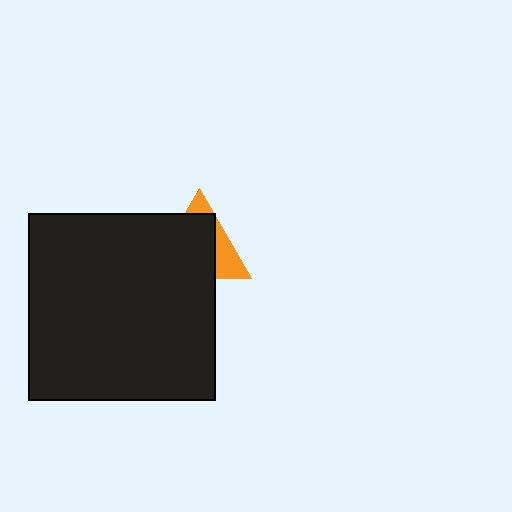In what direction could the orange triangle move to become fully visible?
The orange triangle could move toward the upper-right. That would shift it out from behind the black square entirely.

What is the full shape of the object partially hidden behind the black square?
The partially hidden object is an orange triangle.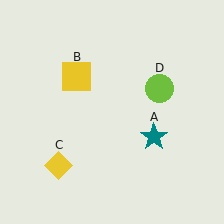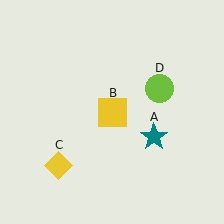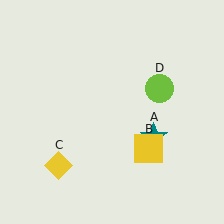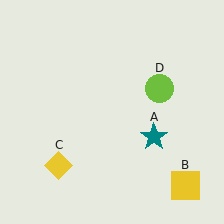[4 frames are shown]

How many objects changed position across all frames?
1 object changed position: yellow square (object B).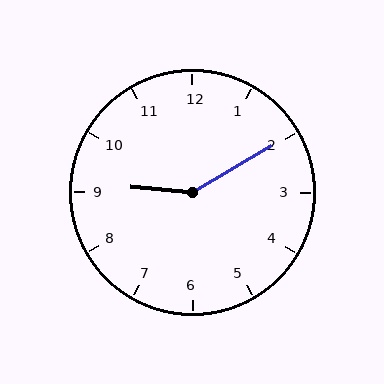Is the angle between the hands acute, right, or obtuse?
It is obtuse.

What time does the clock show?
9:10.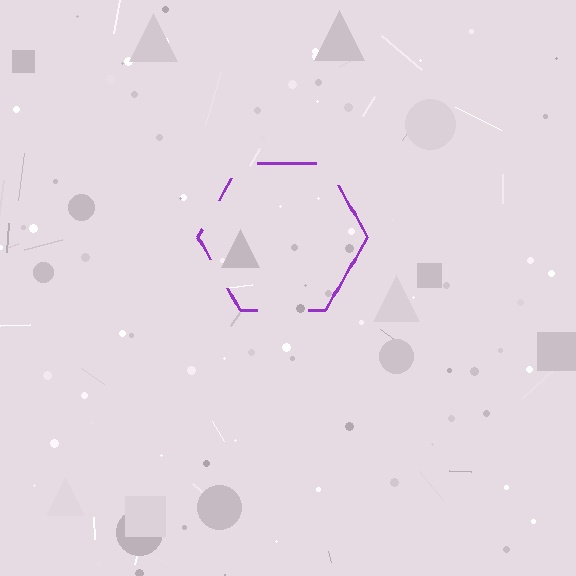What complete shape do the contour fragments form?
The contour fragments form a hexagon.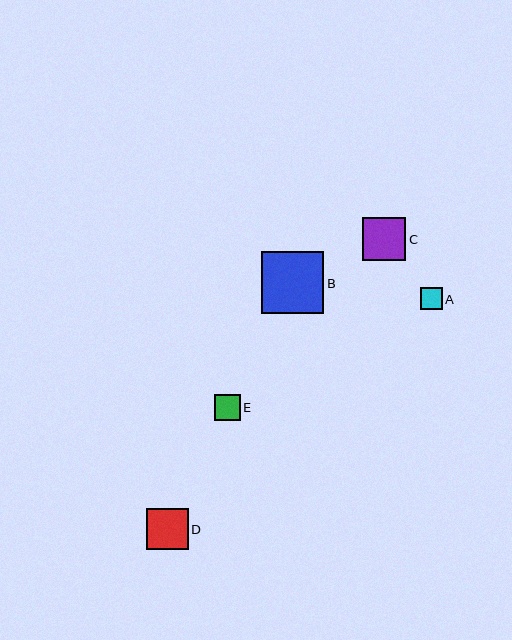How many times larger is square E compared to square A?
Square E is approximately 1.2 times the size of square A.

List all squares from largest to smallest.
From largest to smallest: B, C, D, E, A.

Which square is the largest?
Square B is the largest with a size of approximately 62 pixels.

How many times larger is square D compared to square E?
Square D is approximately 1.6 times the size of square E.